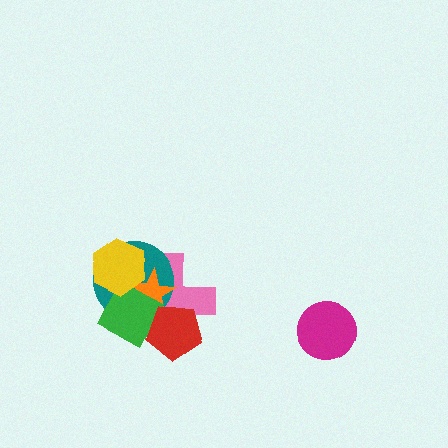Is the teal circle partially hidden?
Yes, it is partially covered by another shape.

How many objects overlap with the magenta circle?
0 objects overlap with the magenta circle.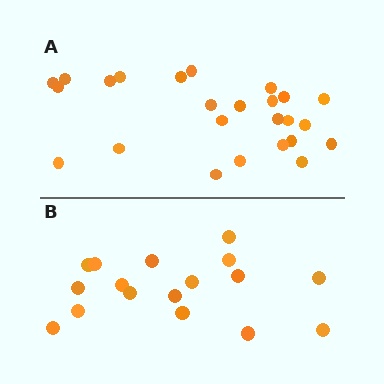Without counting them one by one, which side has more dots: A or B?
Region A (the top region) has more dots.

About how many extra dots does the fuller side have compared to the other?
Region A has roughly 8 or so more dots than region B.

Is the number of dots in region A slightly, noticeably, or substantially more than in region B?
Region A has substantially more. The ratio is roughly 1.5 to 1.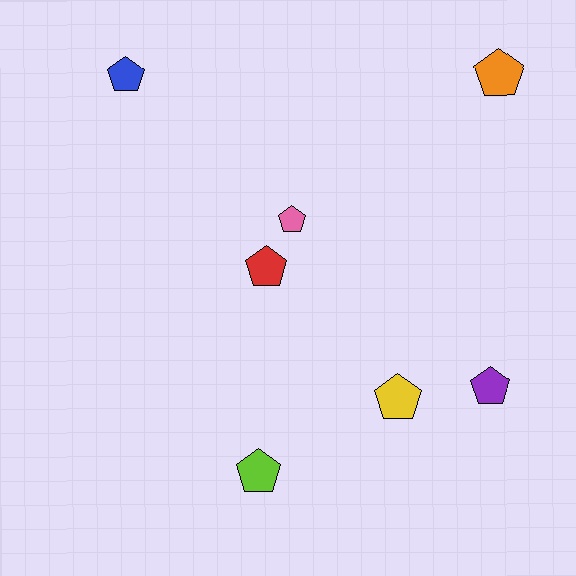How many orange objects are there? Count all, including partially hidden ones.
There is 1 orange object.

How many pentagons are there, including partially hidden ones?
There are 7 pentagons.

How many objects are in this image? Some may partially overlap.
There are 7 objects.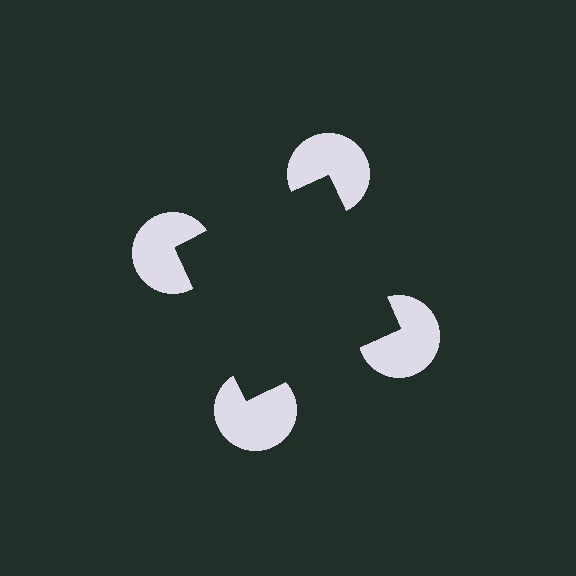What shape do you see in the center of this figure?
An illusory square — its edges are inferred from the aligned wedge cuts in the pac-man discs, not physically drawn.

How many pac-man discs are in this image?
There are 4 — one at each vertex of the illusory square.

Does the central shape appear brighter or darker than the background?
It typically appears slightly darker than the background, even though no actual brightness change is drawn.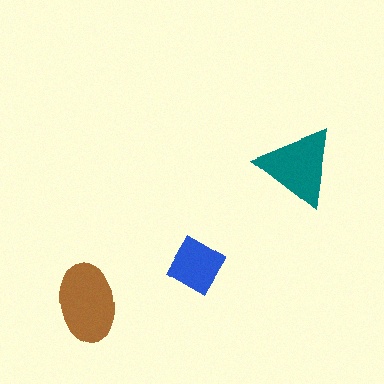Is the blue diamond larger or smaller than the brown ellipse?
Smaller.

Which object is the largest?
The brown ellipse.